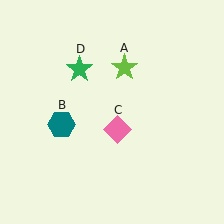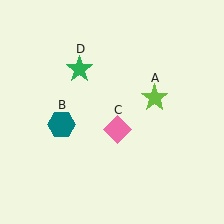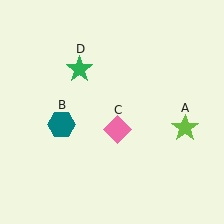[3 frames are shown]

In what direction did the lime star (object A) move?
The lime star (object A) moved down and to the right.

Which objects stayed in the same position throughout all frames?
Teal hexagon (object B) and pink diamond (object C) and green star (object D) remained stationary.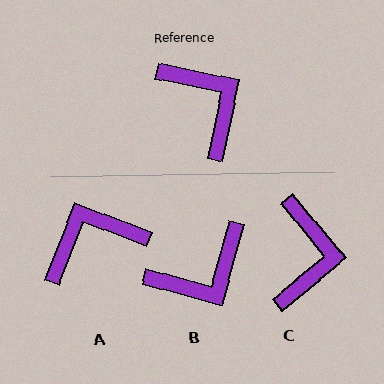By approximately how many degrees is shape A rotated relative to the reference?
Approximately 81 degrees counter-clockwise.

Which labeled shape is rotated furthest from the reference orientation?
B, about 93 degrees away.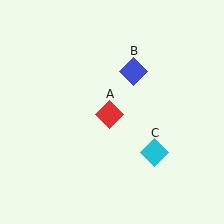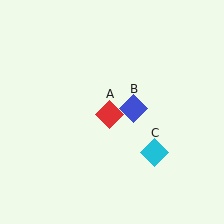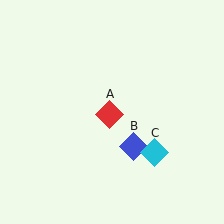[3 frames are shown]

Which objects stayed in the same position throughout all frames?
Red diamond (object A) and cyan diamond (object C) remained stationary.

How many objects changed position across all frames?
1 object changed position: blue diamond (object B).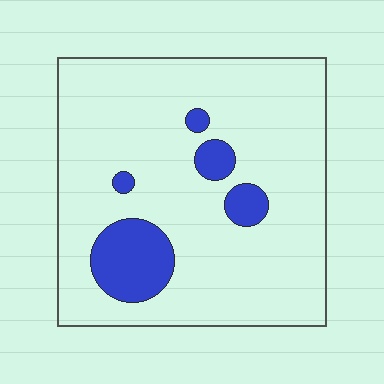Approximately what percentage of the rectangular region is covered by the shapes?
Approximately 15%.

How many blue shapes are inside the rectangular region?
5.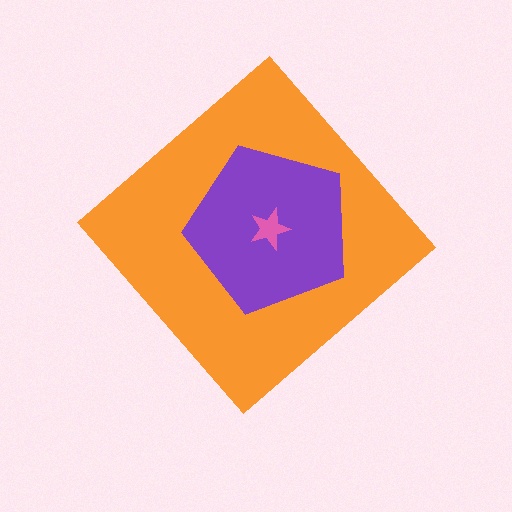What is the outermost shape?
The orange diamond.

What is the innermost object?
The pink star.